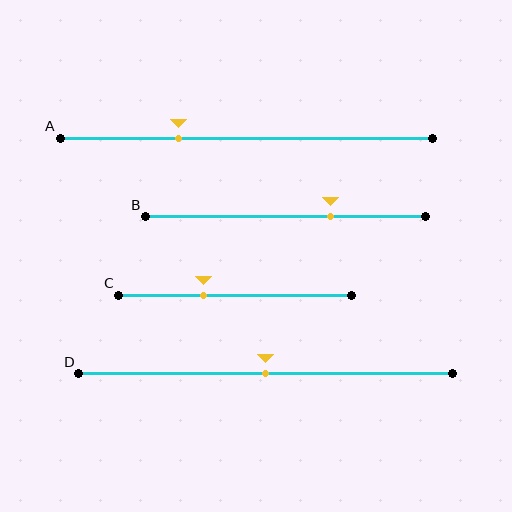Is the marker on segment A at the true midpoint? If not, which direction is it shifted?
No, the marker on segment A is shifted to the left by about 18% of the segment length.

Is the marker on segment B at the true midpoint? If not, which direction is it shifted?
No, the marker on segment B is shifted to the right by about 16% of the segment length.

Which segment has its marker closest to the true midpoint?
Segment D has its marker closest to the true midpoint.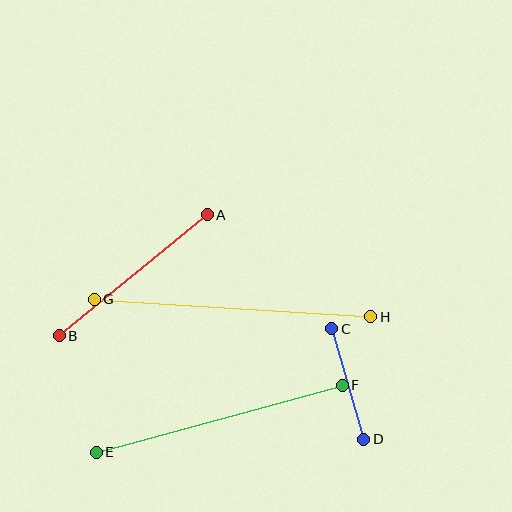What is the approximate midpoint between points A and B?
The midpoint is at approximately (133, 275) pixels.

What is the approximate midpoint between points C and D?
The midpoint is at approximately (348, 384) pixels.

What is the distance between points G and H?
The distance is approximately 277 pixels.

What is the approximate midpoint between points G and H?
The midpoint is at approximately (233, 308) pixels.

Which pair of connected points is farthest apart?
Points G and H are farthest apart.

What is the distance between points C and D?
The distance is approximately 115 pixels.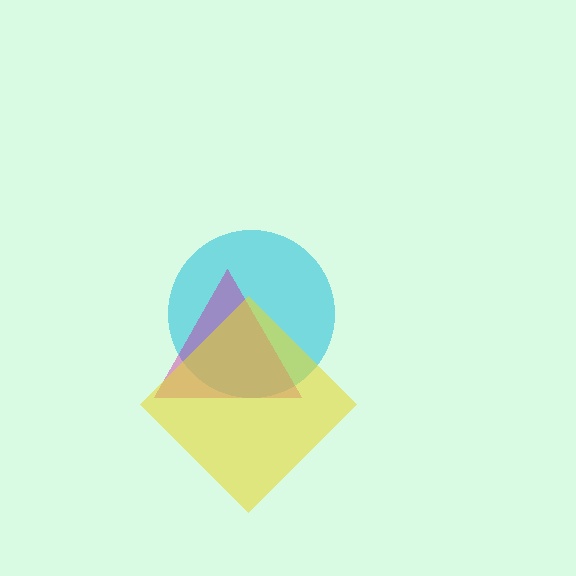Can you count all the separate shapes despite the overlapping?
Yes, there are 3 separate shapes.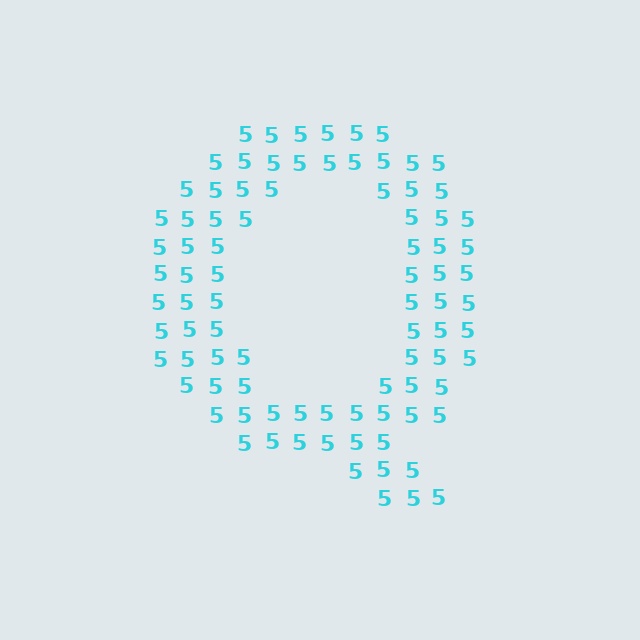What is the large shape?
The large shape is the letter Q.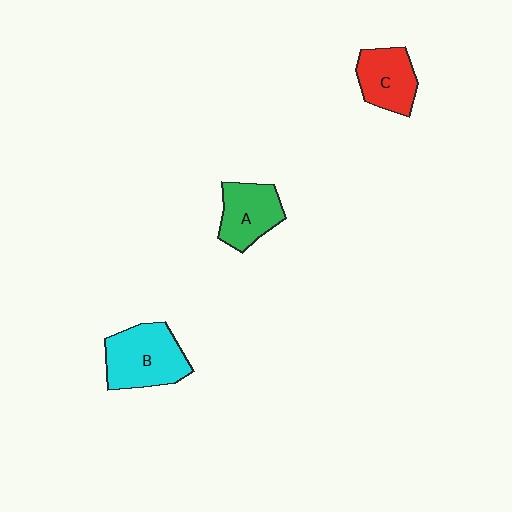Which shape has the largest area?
Shape B (cyan).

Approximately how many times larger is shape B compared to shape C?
Approximately 1.4 times.